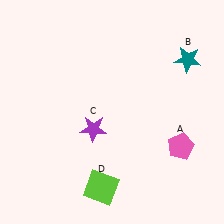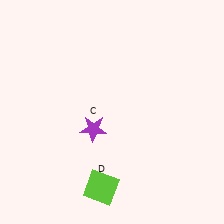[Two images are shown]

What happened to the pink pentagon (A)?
The pink pentagon (A) was removed in Image 2. It was in the bottom-right area of Image 1.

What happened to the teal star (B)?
The teal star (B) was removed in Image 2. It was in the top-right area of Image 1.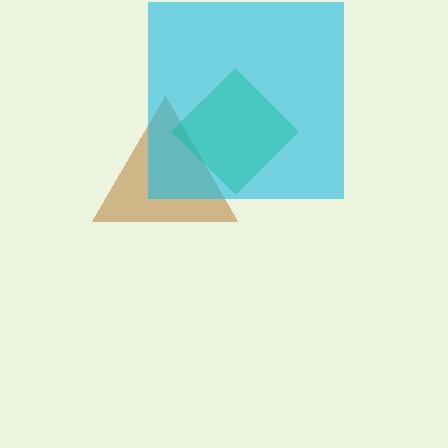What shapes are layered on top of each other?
The layered shapes are: a brown triangle, a green diamond, a cyan square.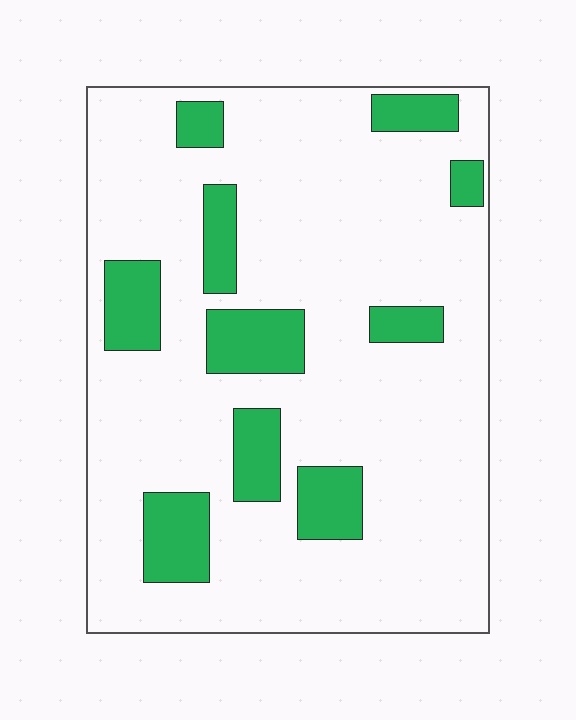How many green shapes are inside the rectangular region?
10.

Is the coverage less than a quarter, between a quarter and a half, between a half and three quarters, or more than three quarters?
Less than a quarter.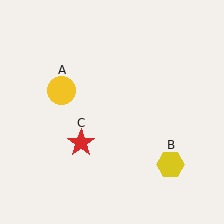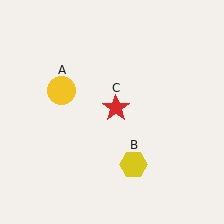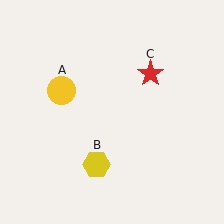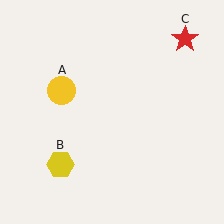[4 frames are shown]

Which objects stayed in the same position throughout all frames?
Yellow circle (object A) remained stationary.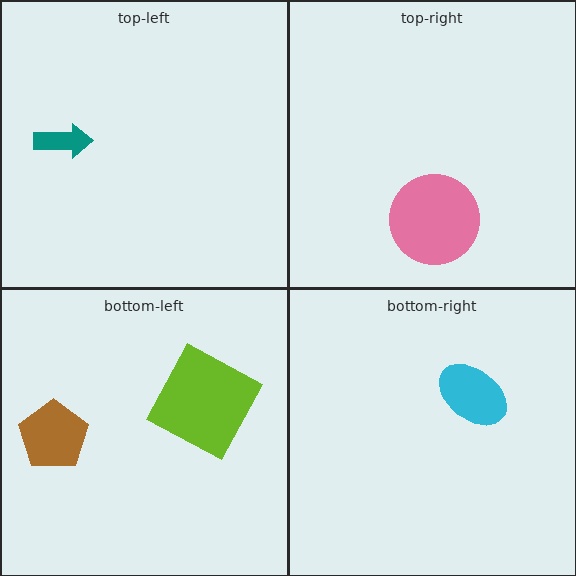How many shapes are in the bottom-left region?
2.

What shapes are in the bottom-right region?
The cyan ellipse.